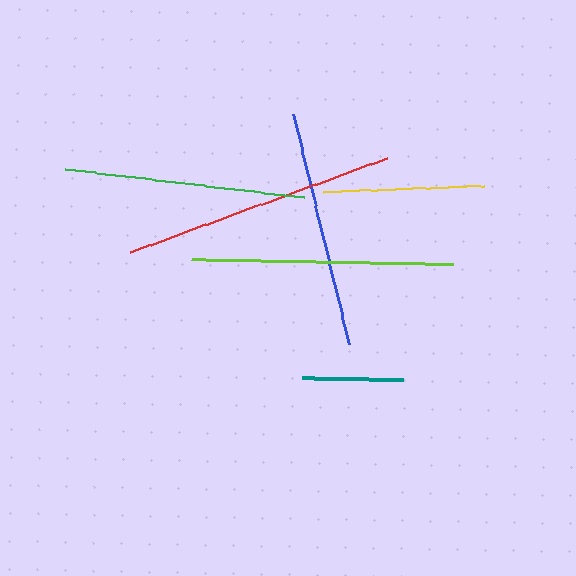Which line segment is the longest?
The red line is the longest at approximately 274 pixels.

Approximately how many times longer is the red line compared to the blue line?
The red line is approximately 1.2 times the length of the blue line.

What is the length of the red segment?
The red segment is approximately 274 pixels long.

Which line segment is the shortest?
The teal line is the shortest at approximately 102 pixels.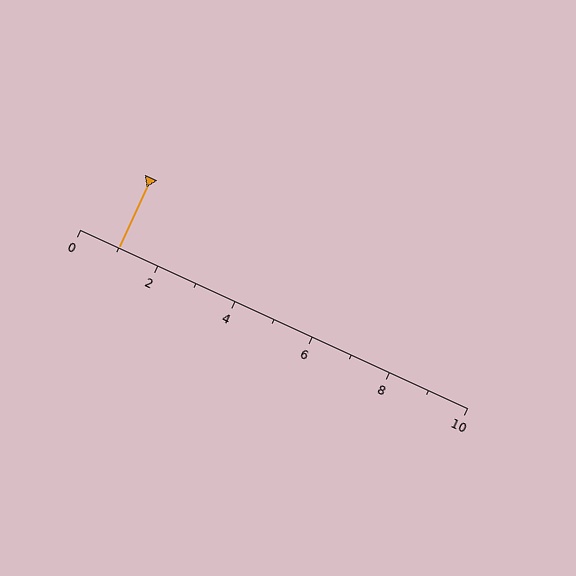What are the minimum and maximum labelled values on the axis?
The axis runs from 0 to 10.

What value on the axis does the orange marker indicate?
The marker indicates approximately 1.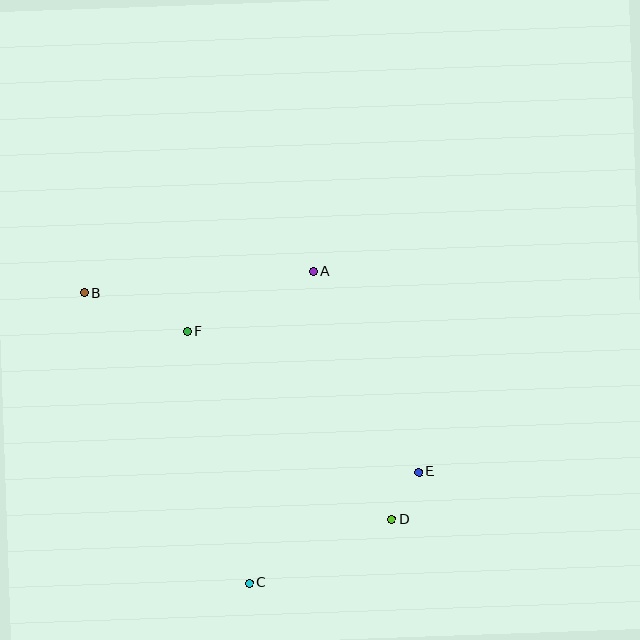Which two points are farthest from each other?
Points B and D are farthest from each other.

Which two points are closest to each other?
Points D and E are closest to each other.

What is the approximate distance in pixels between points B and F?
The distance between B and F is approximately 110 pixels.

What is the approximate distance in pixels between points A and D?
The distance between A and D is approximately 260 pixels.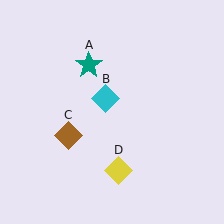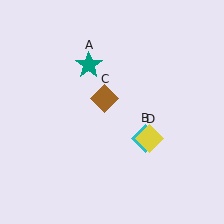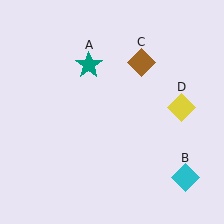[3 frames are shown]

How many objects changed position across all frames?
3 objects changed position: cyan diamond (object B), brown diamond (object C), yellow diamond (object D).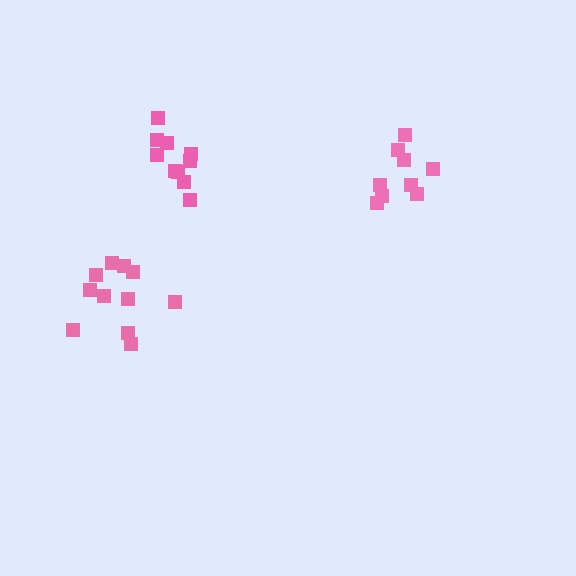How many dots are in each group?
Group 1: 10 dots, Group 2: 11 dots, Group 3: 9 dots (30 total).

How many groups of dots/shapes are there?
There are 3 groups.